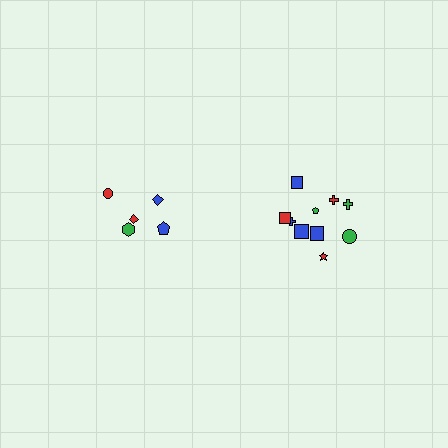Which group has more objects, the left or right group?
The right group.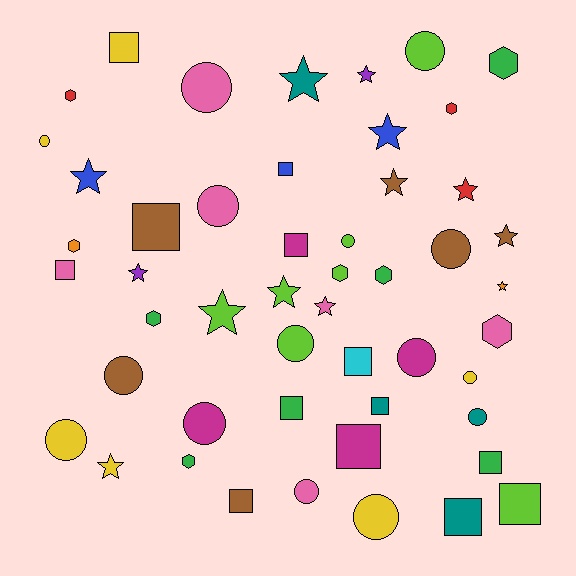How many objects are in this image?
There are 50 objects.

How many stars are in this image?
There are 13 stars.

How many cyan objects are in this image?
There is 1 cyan object.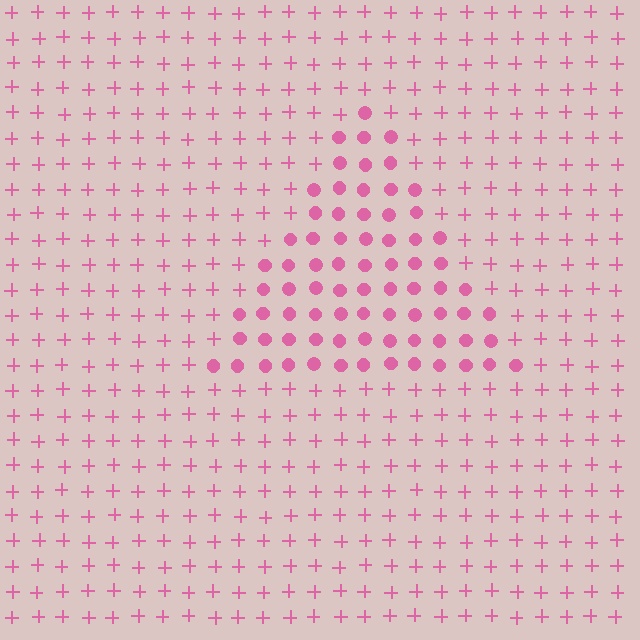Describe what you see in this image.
The image is filled with small pink elements arranged in a uniform grid. A triangle-shaped region contains circles, while the surrounding area contains plus signs. The boundary is defined purely by the change in element shape.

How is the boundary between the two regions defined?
The boundary is defined by a change in element shape: circles inside vs. plus signs outside. All elements share the same color and spacing.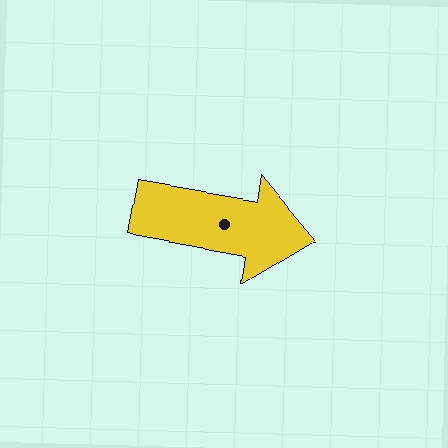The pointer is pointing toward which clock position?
Roughly 3 o'clock.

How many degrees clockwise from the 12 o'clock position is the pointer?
Approximately 100 degrees.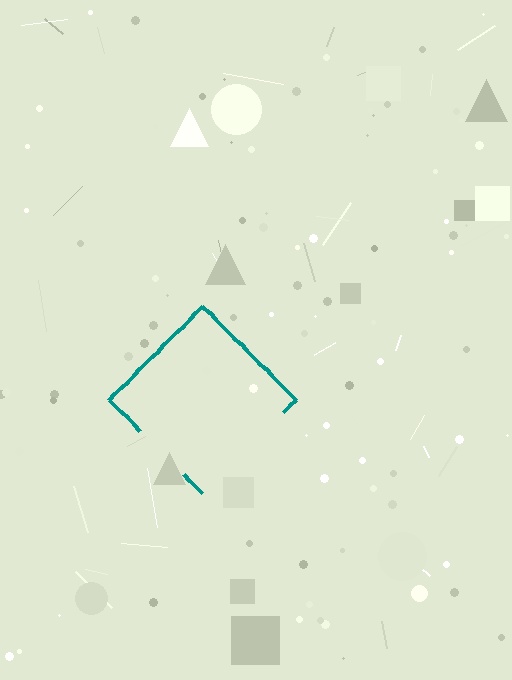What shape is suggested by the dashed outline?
The dashed outline suggests a diamond.